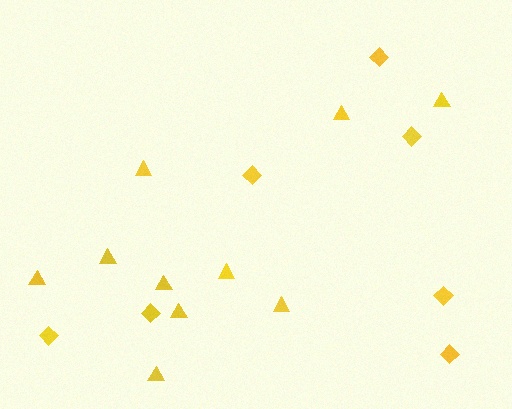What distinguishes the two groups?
There are 2 groups: one group of diamonds (7) and one group of triangles (10).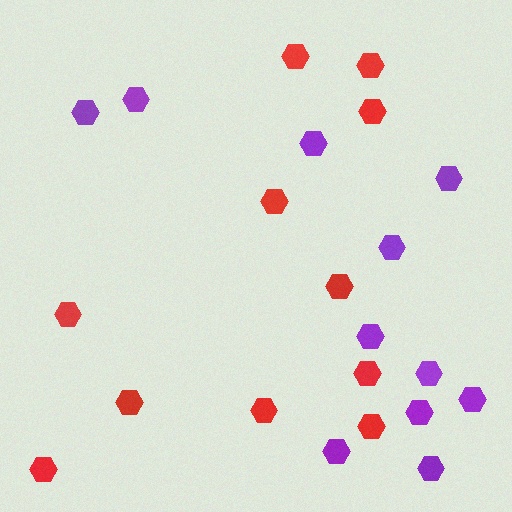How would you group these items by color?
There are 2 groups: one group of red hexagons (11) and one group of purple hexagons (11).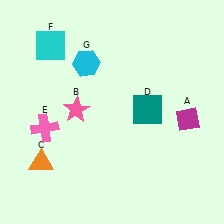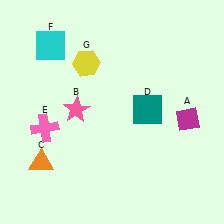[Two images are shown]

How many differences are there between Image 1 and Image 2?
There is 1 difference between the two images.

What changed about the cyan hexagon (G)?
In Image 1, G is cyan. In Image 2, it changed to yellow.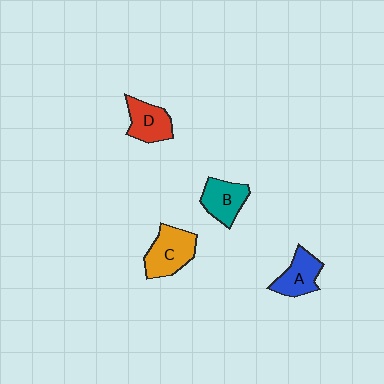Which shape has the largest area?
Shape C (orange).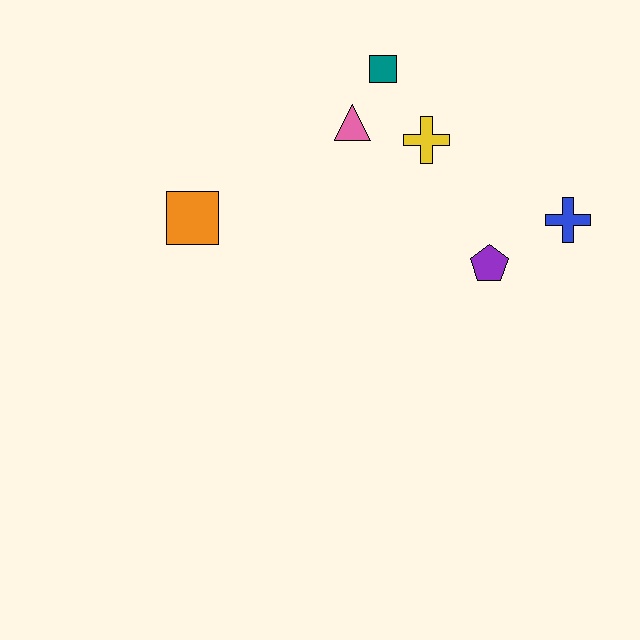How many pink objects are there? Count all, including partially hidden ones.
There is 1 pink object.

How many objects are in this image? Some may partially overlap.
There are 6 objects.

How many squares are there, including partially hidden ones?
There are 2 squares.